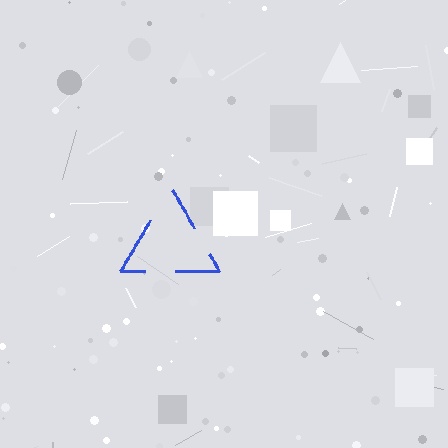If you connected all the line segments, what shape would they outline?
They would outline a triangle.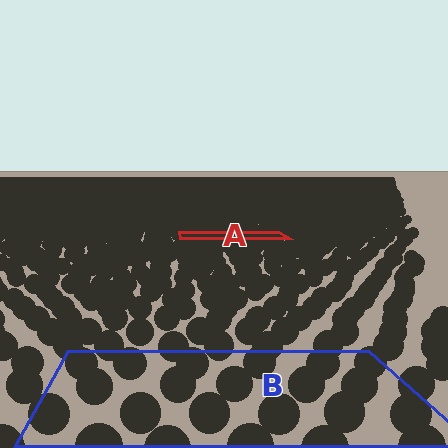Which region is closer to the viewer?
Region B is closer. The texture elements there are larger and more spread out.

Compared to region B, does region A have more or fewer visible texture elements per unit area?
Region A has more texture elements per unit area — they are packed more densely because it is farther away.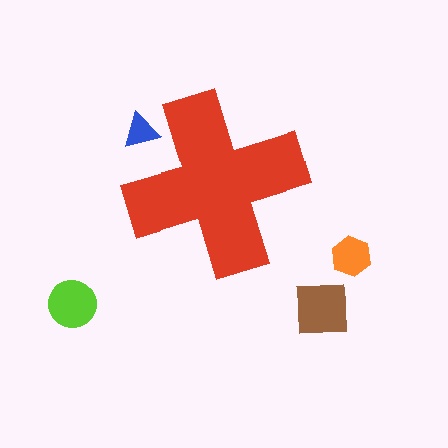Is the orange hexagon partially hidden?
No, the orange hexagon is fully visible.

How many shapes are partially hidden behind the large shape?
1 shape is partially hidden.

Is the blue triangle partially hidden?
Yes, the blue triangle is partially hidden behind the red cross.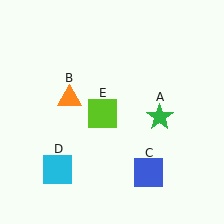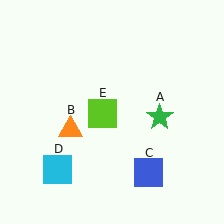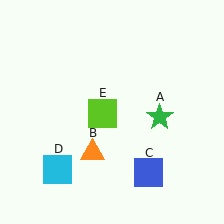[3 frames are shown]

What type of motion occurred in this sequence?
The orange triangle (object B) rotated counterclockwise around the center of the scene.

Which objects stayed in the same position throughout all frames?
Green star (object A) and blue square (object C) and cyan square (object D) and lime square (object E) remained stationary.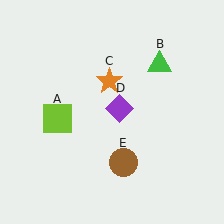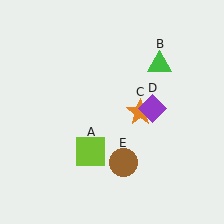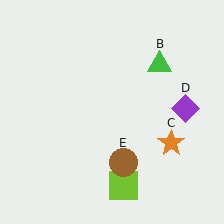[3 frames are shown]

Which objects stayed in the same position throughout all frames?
Green triangle (object B) and brown circle (object E) remained stationary.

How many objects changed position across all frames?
3 objects changed position: lime square (object A), orange star (object C), purple diamond (object D).